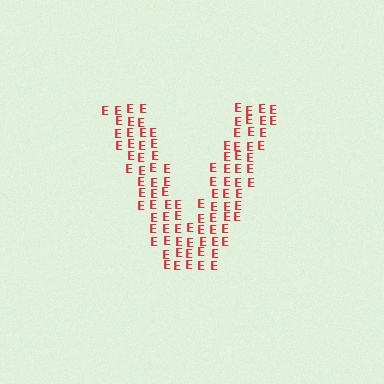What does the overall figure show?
The overall figure shows the letter V.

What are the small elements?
The small elements are letter E's.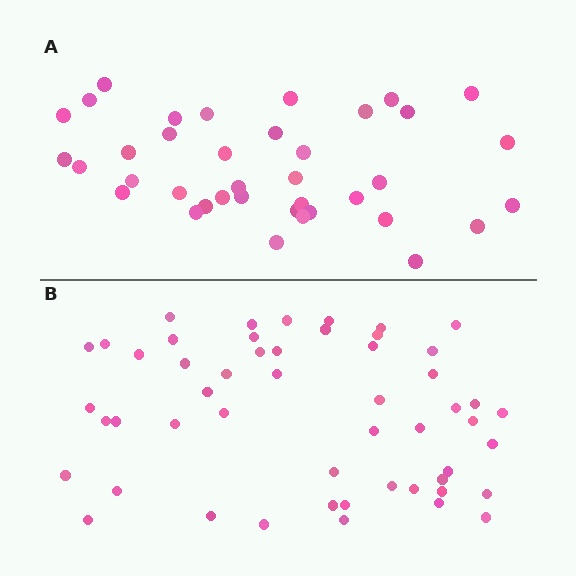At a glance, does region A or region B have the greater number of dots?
Region B (the bottom region) has more dots.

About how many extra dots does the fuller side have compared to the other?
Region B has approximately 15 more dots than region A.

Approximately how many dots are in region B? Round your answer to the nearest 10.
About 50 dots. (The exact count is 52, which rounds to 50.)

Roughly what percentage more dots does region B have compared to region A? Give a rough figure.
About 35% more.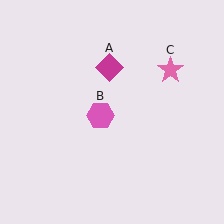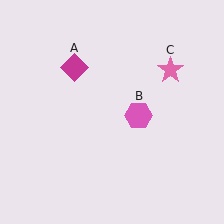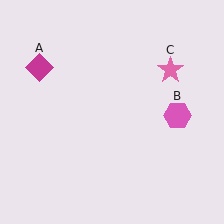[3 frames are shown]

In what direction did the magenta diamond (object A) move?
The magenta diamond (object A) moved left.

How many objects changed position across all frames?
2 objects changed position: magenta diamond (object A), pink hexagon (object B).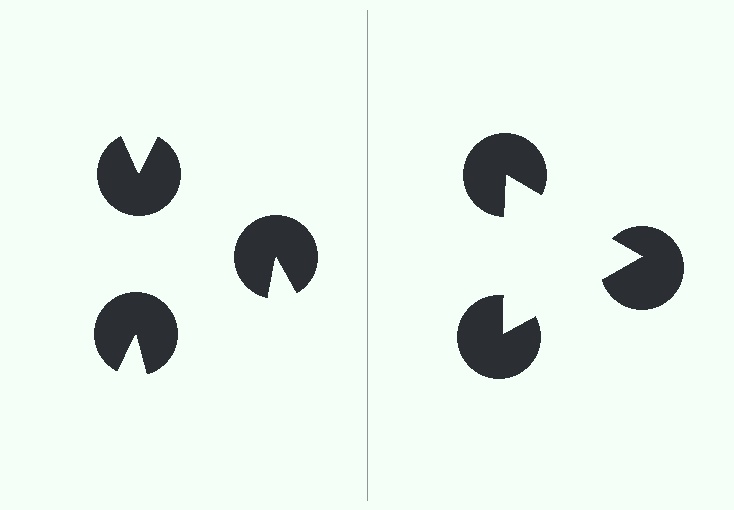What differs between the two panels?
The pac-man discs are positioned identically on both sides; only the wedge orientations differ. On the right they align to a triangle; on the left they are misaligned.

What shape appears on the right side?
An illusory triangle.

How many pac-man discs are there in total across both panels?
6 — 3 on each side.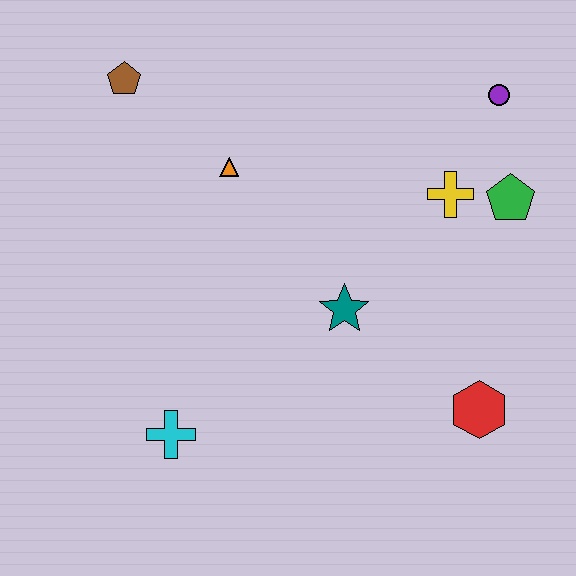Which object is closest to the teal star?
The yellow cross is closest to the teal star.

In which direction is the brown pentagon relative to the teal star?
The brown pentagon is above the teal star.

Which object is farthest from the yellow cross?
The cyan cross is farthest from the yellow cross.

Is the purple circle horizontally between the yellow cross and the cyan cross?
No